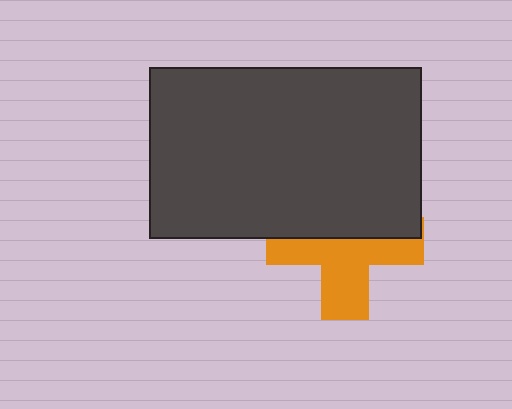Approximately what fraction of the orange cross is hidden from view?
Roughly 48% of the orange cross is hidden behind the dark gray rectangle.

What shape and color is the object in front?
The object in front is a dark gray rectangle.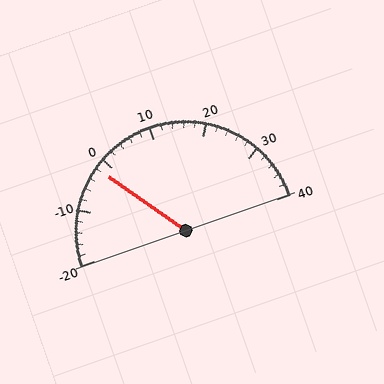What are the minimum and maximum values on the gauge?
The gauge ranges from -20 to 40.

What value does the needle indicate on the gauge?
The needle indicates approximately -2.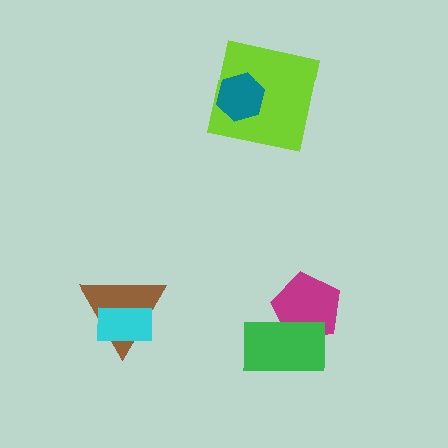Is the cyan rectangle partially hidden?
No, no other shape covers it.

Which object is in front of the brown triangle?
The cyan rectangle is in front of the brown triangle.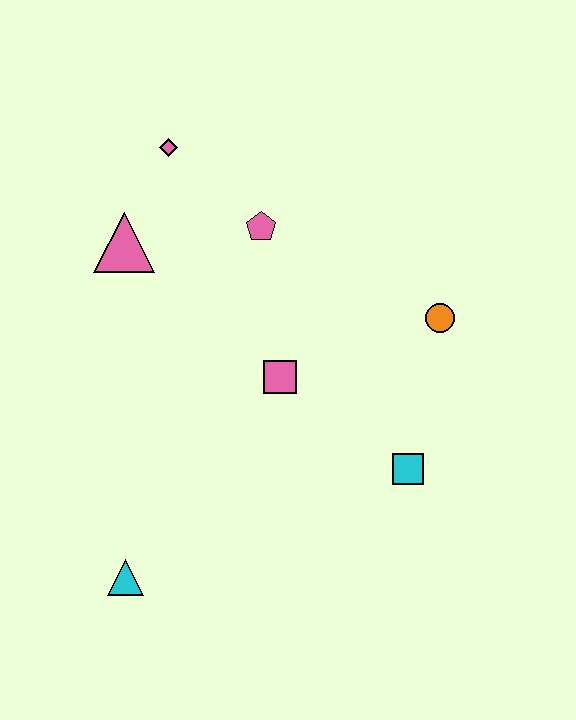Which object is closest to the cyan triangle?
The pink square is closest to the cyan triangle.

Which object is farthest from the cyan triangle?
The pink diamond is farthest from the cyan triangle.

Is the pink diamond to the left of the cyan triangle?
No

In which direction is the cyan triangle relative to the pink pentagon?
The cyan triangle is below the pink pentagon.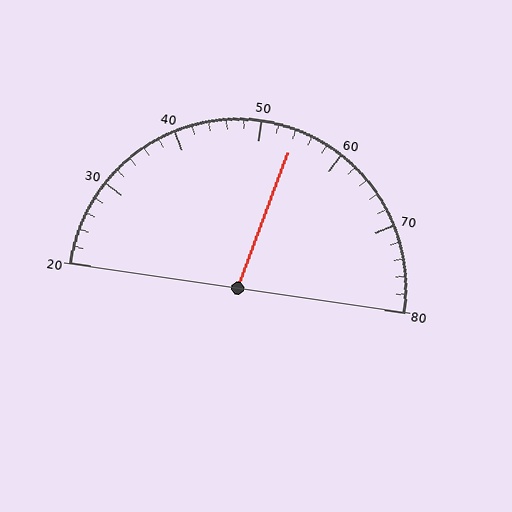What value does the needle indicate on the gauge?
The needle indicates approximately 54.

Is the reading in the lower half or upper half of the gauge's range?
The reading is in the upper half of the range (20 to 80).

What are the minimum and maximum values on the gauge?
The gauge ranges from 20 to 80.